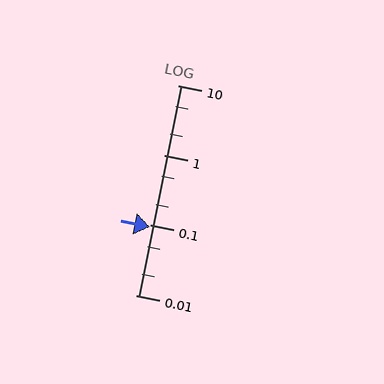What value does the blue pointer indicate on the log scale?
The pointer indicates approximately 0.094.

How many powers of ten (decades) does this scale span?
The scale spans 3 decades, from 0.01 to 10.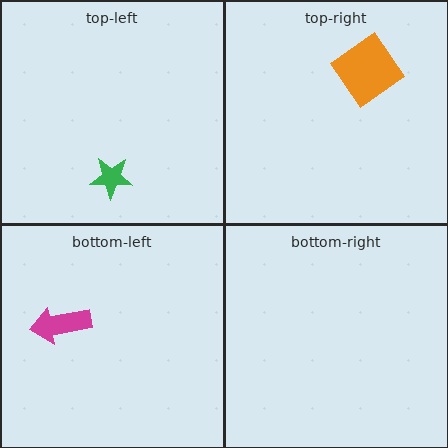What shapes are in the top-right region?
The orange diamond.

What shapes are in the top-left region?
The green star.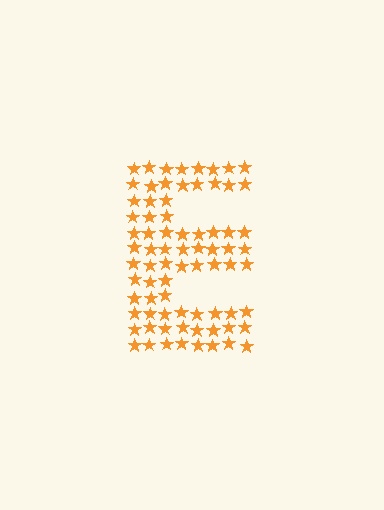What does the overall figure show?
The overall figure shows the letter E.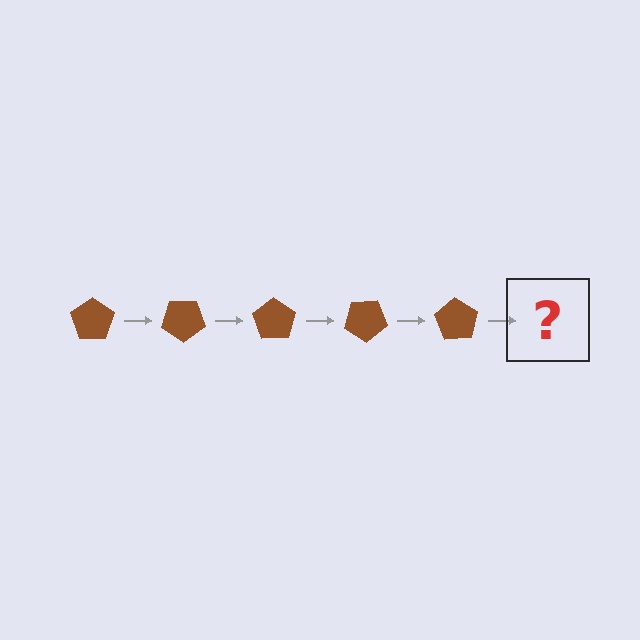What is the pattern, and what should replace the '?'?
The pattern is that the pentagon rotates 35 degrees each step. The '?' should be a brown pentagon rotated 175 degrees.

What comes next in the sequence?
The next element should be a brown pentagon rotated 175 degrees.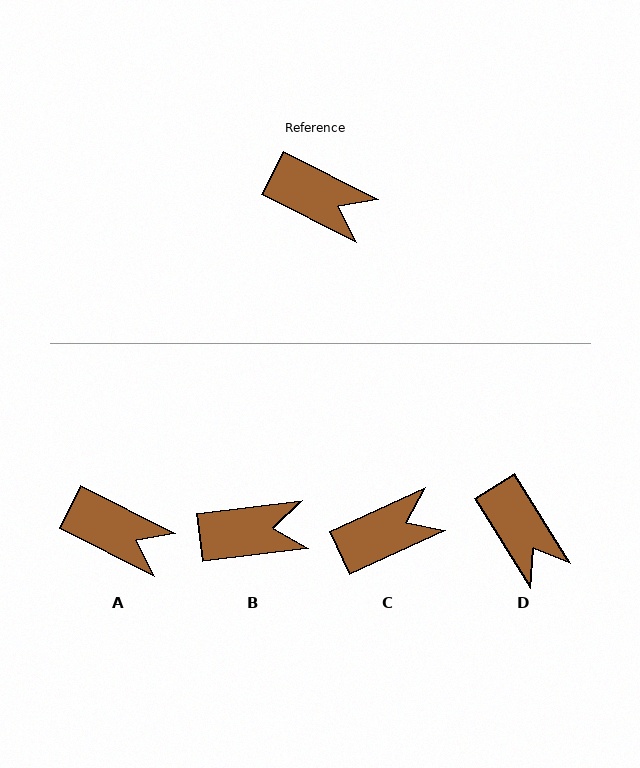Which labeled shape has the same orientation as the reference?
A.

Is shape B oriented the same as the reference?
No, it is off by about 34 degrees.